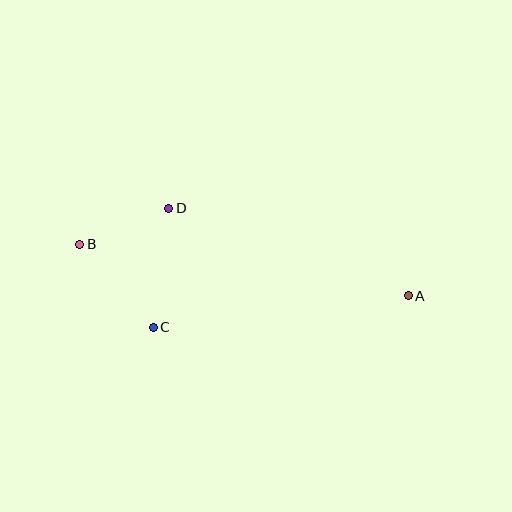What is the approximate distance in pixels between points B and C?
The distance between B and C is approximately 111 pixels.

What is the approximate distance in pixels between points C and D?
The distance between C and D is approximately 120 pixels.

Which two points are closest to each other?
Points B and D are closest to each other.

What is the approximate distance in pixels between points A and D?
The distance between A and D is approximately 255 pixels.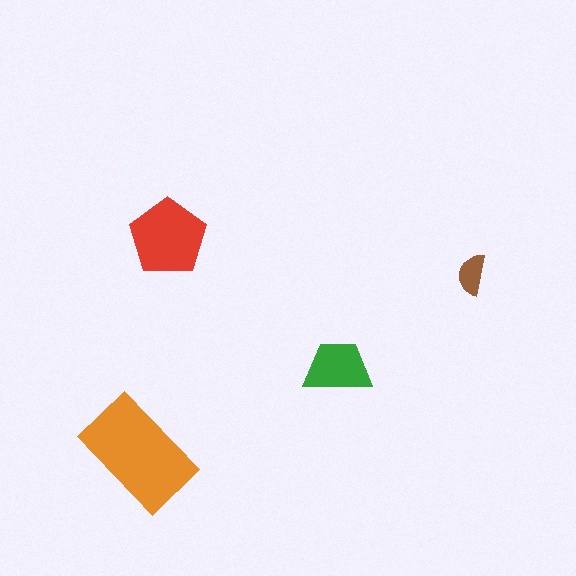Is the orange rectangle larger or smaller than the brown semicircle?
Larger.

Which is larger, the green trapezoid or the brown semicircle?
The green trapezoid.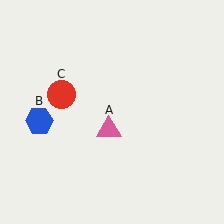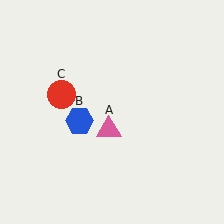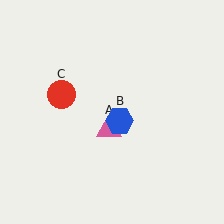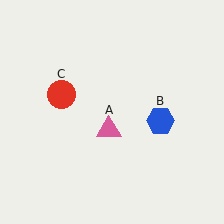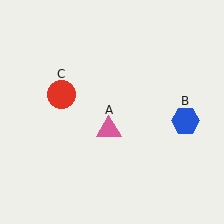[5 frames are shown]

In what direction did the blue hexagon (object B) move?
The blue hexagon (object B) moved right.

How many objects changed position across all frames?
1 object changed position: blue hexagon (object B).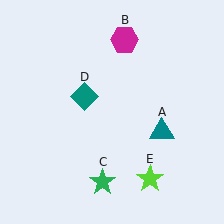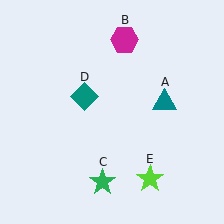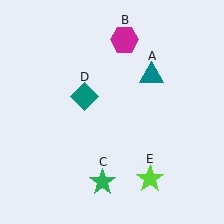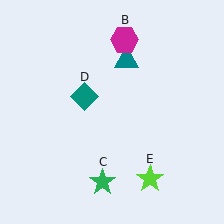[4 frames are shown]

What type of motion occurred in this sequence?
The teal triangle (object A) rotated counterclockwise around the center of the scene.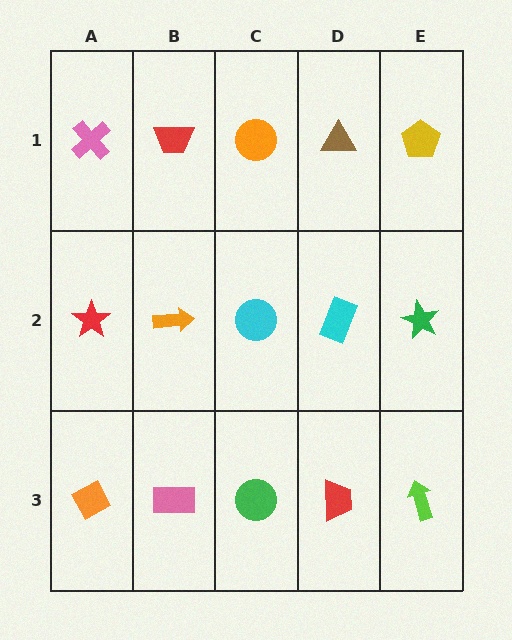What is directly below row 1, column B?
An orange arrow.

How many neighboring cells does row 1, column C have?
3.